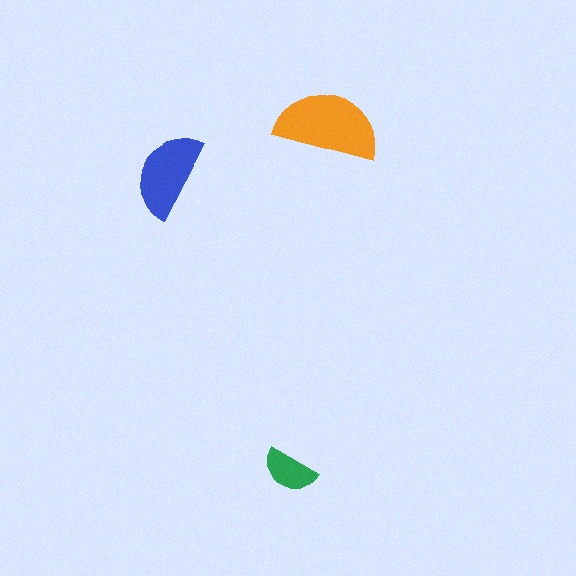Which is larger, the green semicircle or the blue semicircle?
The blue one.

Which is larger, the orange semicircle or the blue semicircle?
The orange one.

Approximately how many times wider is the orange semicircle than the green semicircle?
About 2 times wider.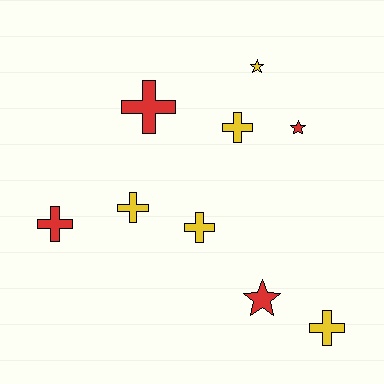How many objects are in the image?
There are 9 objects.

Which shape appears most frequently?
Cross, with 6 objects.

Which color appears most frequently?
Yellow, with 5 objects.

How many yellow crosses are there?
There are 4 yellow crosses.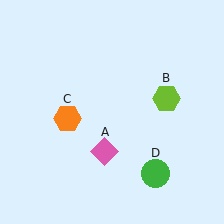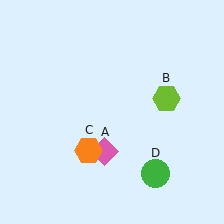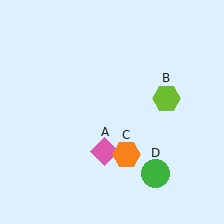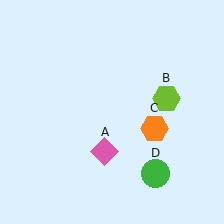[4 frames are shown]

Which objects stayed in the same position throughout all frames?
Pink diamond (object A) and lime hexagon (object B) and green circle (object D) remained stationary.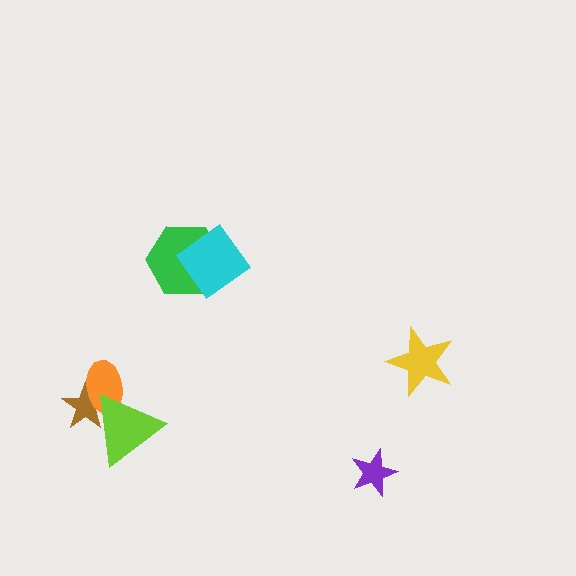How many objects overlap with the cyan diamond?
1 object overlaps with the cyan diamond.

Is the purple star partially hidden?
No, no other shape covers it.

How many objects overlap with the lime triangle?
2 objects overlap with the lime triangle.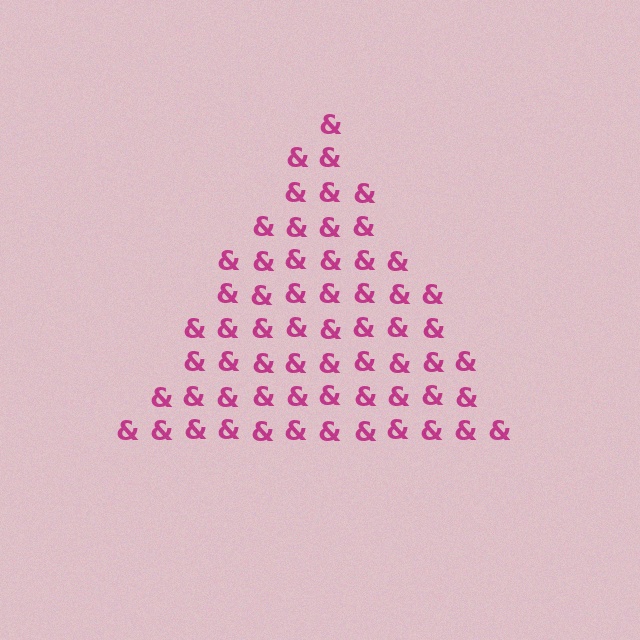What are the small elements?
The small elements are ampersands.